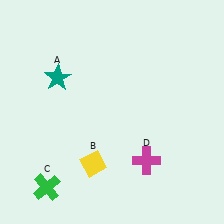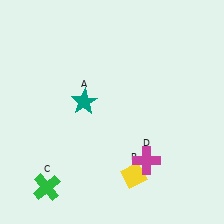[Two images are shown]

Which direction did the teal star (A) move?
The teal star (A) moved right.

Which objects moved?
The objects that moved are: the teal star (A), the yellow diamond (B).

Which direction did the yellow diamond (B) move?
The yellow diamond (B) moved right.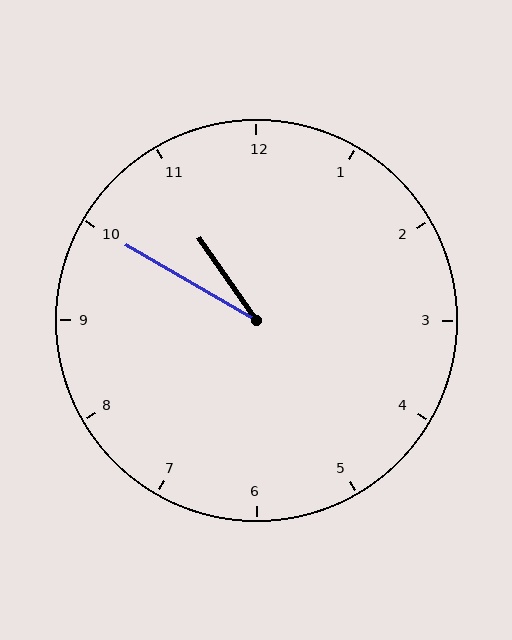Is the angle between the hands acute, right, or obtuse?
It is acute.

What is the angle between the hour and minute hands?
Approximately 25 degrees.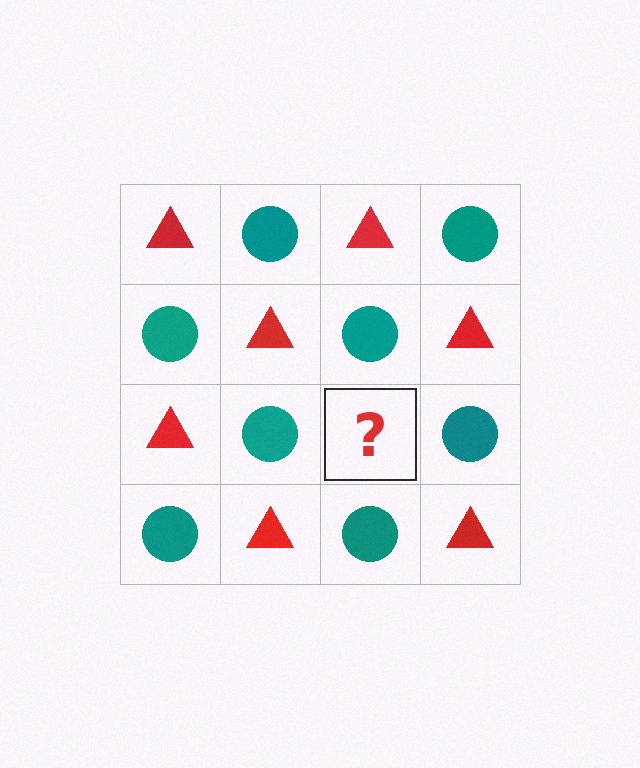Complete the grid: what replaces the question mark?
The question mark should be replaced with a red triangle.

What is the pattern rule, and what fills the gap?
The rule is that it alternates red triangle and teal circle in a checkerboard pattern. The gap should be filled with a red triangle.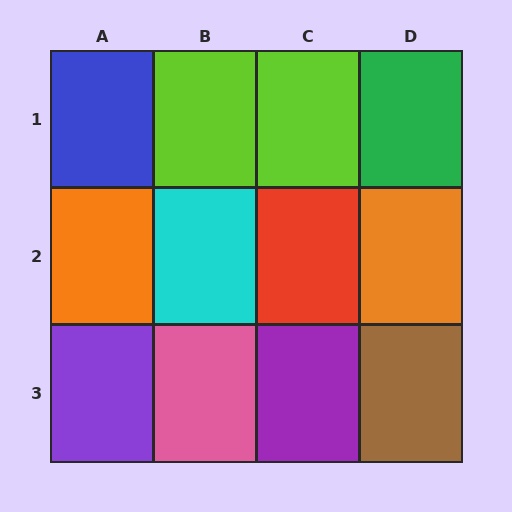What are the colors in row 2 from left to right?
Orange, cyan, red, orange.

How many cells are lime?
2 cells are lime.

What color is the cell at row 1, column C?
Lime.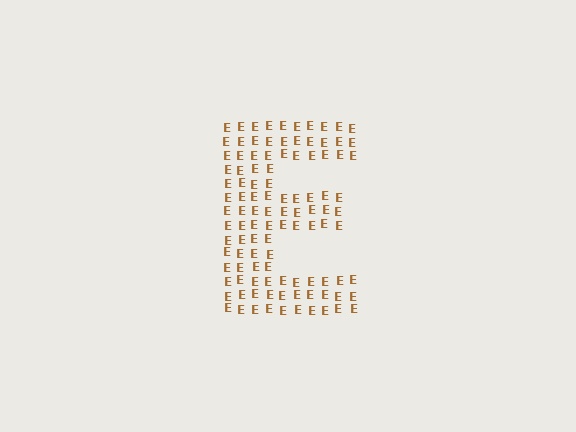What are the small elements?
The small elements are letter E's.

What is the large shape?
The large shape is the letter E.